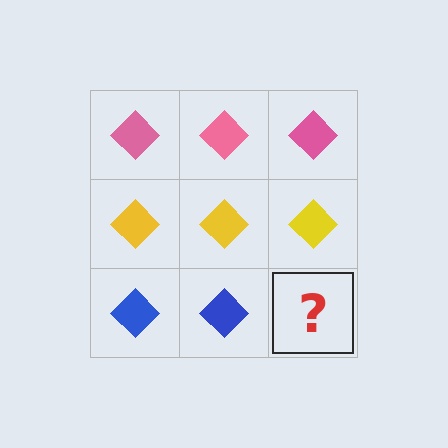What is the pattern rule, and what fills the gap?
The rule is that each row has a consistent color. The gap should be filled with a blue diamond.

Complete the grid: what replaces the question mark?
The question mark should be replaced with a blue diamond.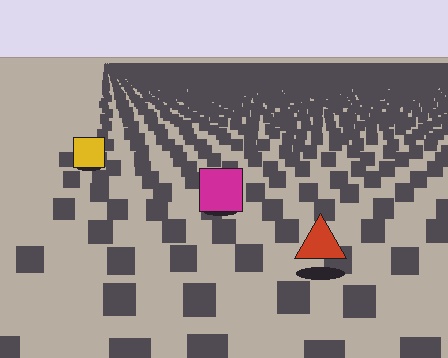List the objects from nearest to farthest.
From nearest to farthest: the red triangle, the magenta square, the yellow square.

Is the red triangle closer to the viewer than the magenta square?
Yes. The red triangle is closer — you can tell from the texture gradient: the ground texture is coarser near it.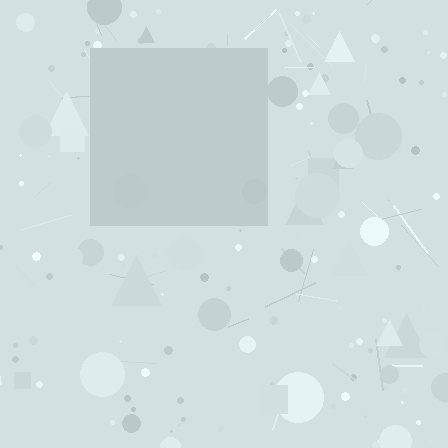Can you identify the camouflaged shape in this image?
The camouflaged shape is a square.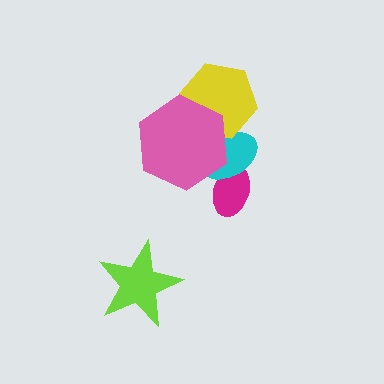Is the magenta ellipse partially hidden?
Yes, it is partially covered by another shape.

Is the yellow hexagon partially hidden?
Yes, it is partially covered by another shape.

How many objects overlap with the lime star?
0 objects overlap with the lime star.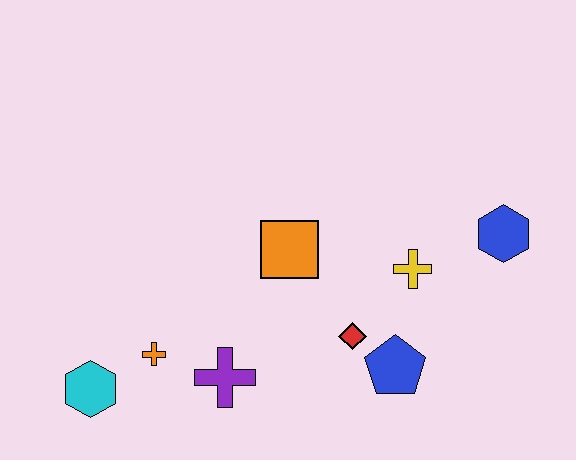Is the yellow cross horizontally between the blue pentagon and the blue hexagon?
Yes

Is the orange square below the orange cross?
No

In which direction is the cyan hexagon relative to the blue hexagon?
The cyan hexagon is to the left of the blue hexagon.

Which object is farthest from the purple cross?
The blue hexagon is farthest from the purple cross.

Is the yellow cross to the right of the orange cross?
Yes